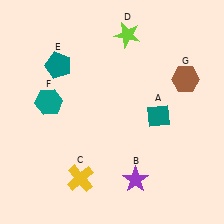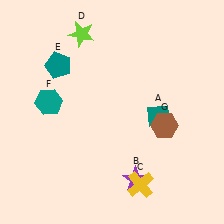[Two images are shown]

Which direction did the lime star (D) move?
The lime star (D) moved left.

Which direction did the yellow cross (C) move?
The yellow cross (C) moved right.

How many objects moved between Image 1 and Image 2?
3 objects moved between the two images.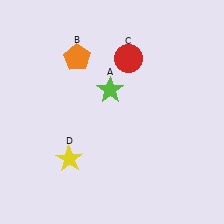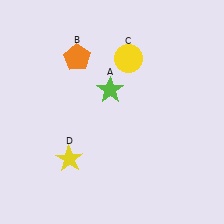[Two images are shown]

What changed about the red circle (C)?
In Image 1, C is red. In Image 2, it changed to yellow.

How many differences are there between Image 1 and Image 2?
There is 1 difference between the two images.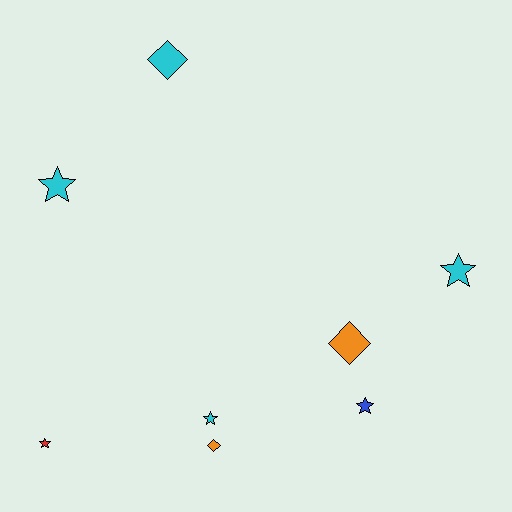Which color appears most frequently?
Cyan, with 4 objects.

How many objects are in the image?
There are 8 objects.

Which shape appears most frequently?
Star, with 5 objects.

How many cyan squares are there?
There are no cyan squares.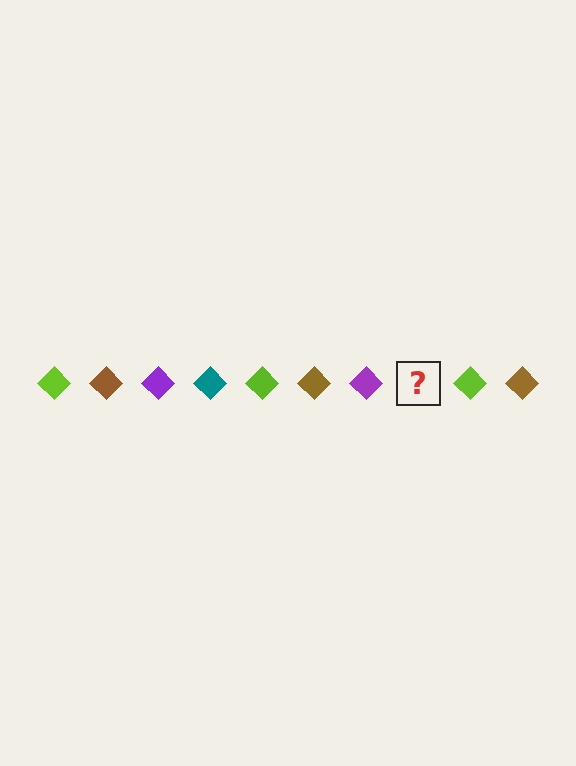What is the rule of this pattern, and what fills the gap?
The rule is that the pattern cycles through lime, brown, purple, teal diamonds. The gap should be filled with a teal diamond.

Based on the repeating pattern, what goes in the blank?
The blank should be a teal diamond.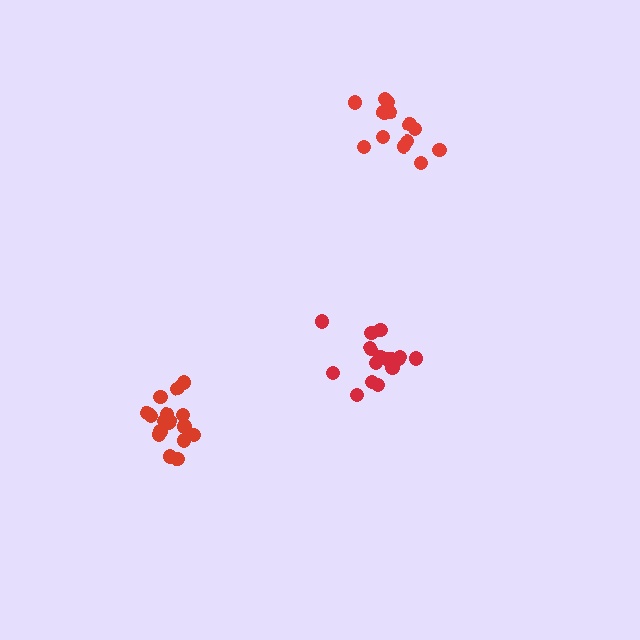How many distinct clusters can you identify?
There are 3 distinct clusters.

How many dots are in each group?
Group 1: 18 dots, Group 2: 14 dots, Group 3: 16 dots (48 total).